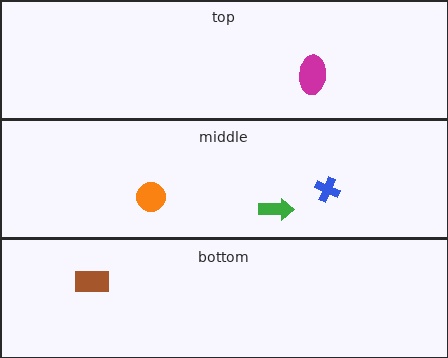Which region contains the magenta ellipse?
The top region.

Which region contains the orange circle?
The middle region.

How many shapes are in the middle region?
3.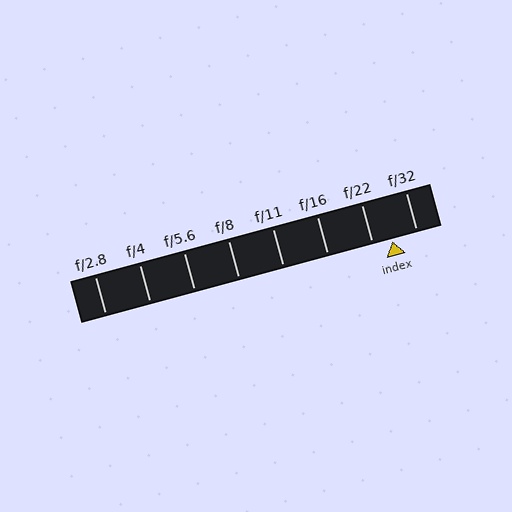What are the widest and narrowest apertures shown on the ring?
The widest aperture shown is f/2.8 and the narrowest is f/32.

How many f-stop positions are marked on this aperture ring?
There are 8 f-stop positions marked.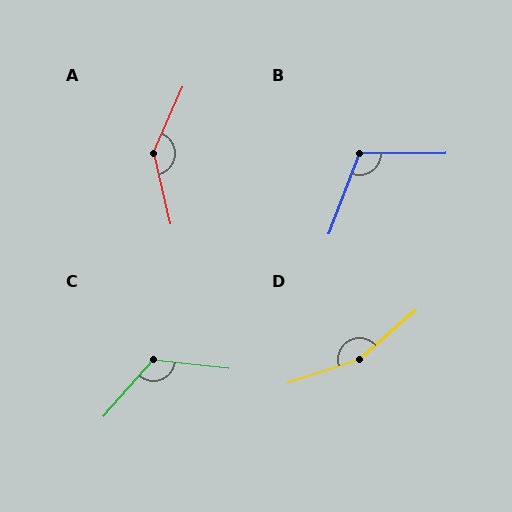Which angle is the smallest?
B, at approximately 111 degrees.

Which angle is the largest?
D, at approximately 157 degrees.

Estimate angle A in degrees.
Approximately 142 degrees.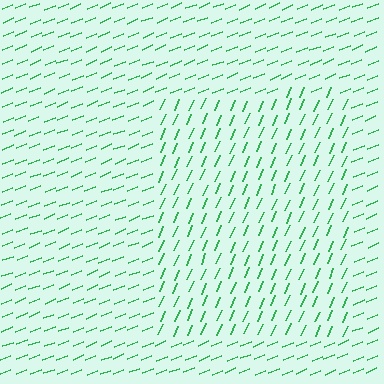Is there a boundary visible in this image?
Yes, there is a texture boundary formed by a change in line orientation.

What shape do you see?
I see a rectangle.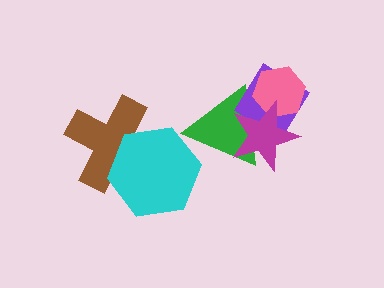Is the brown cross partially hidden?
Yes, it is partially covered by another shape.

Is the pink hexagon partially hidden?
Yes, it is partially covered by another shape.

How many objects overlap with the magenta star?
3 objects overlap with the magenta star.